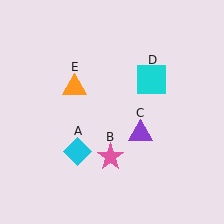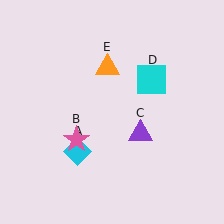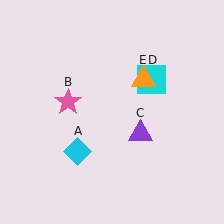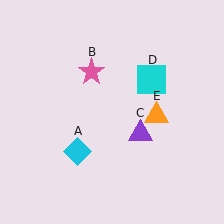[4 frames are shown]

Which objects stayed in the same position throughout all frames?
Cyan diamond (object A) and purple triangle (object C) and cyan square (object D) remained stationary.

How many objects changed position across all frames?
2 objects changed position: pink star (object B), orange triangle (object E).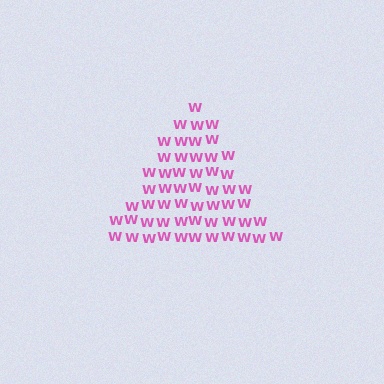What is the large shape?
The large shape is a triangle.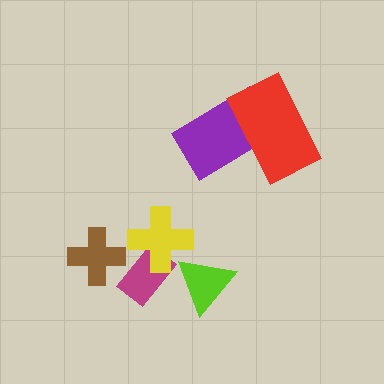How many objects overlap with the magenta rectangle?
1 object overlaps with the magenta rectangle.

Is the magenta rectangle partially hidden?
Yes, it is partially covered by another shape.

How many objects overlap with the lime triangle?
0 objects overlap with the lime triangle.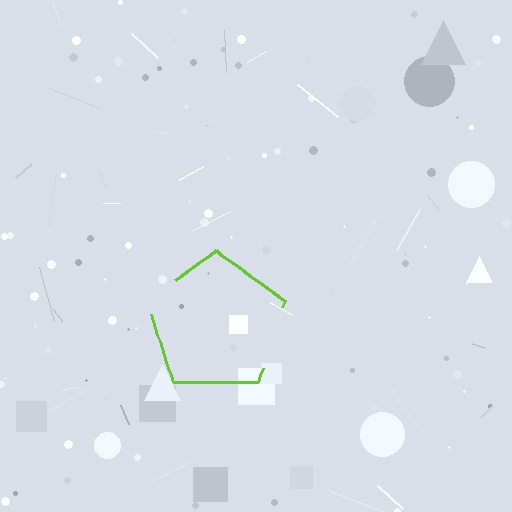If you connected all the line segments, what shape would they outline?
They would outline a pentagon.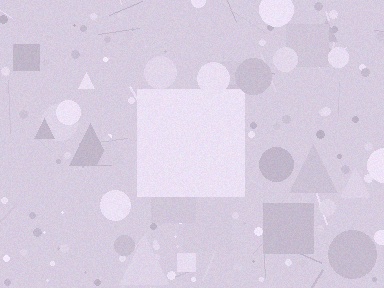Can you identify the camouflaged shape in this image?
The camouflaged shape is a square.